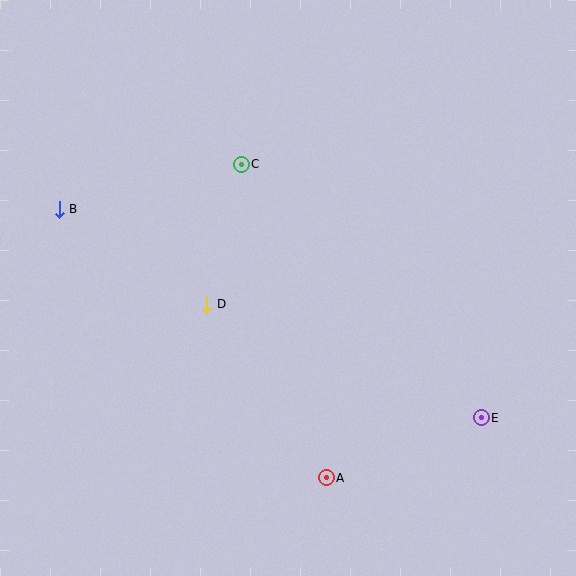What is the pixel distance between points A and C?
The distance between A and C is 325 pixels.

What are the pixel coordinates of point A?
Point A is at (326, 478).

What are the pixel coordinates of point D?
Point D is at (207, 304).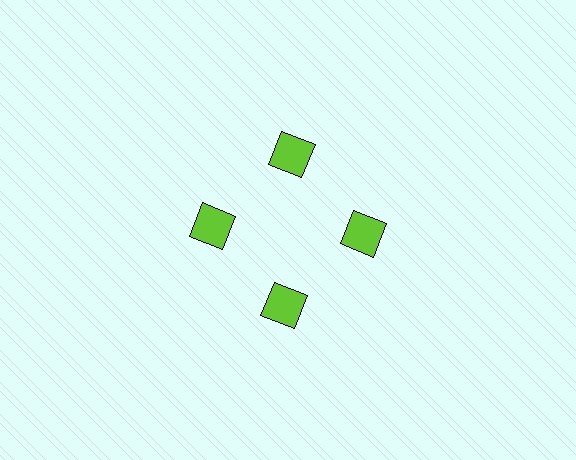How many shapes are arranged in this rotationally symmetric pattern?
There are 4 shapes, arranged in 4 groups of 1.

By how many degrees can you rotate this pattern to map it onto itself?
The pattern maps onto itself every 90 degrees of rotation.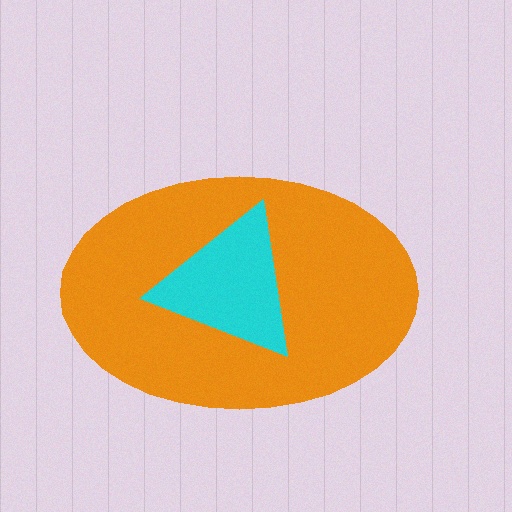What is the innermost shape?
The cyan triangle.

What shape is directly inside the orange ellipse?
The cyan triangle.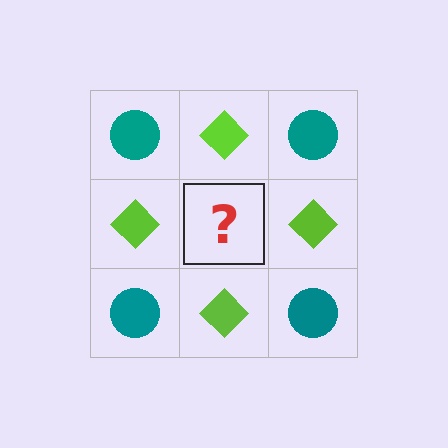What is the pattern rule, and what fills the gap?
The rule is that it alternates teal circle and lime diamond in a checkerboard pattern. The gap should be filled with a teal circle.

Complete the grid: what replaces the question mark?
The question mark should be replaced with a teal circle.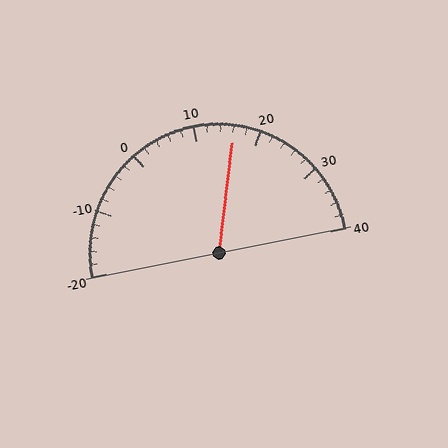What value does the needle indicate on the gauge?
The needle indicates approximately 16.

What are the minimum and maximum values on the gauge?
The gauge ranges from -20 to 40.